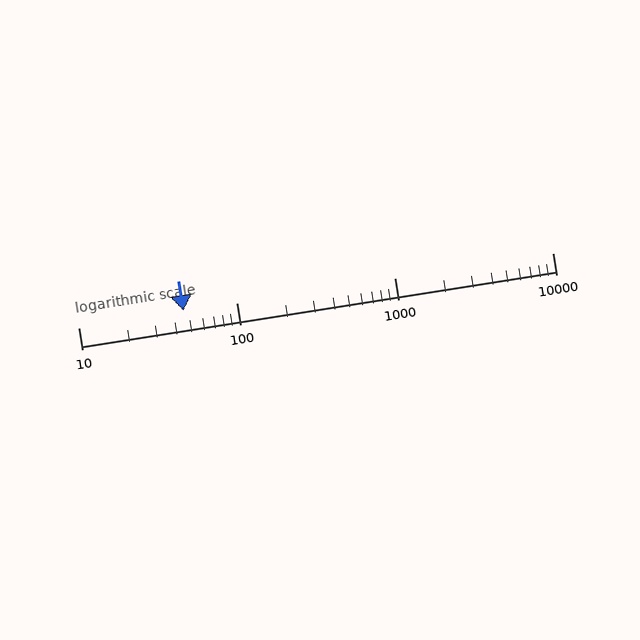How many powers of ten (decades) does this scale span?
The scale spans 3 decades, from 10 to 10000.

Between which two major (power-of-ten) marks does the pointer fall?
The pointer is between 10 and 100.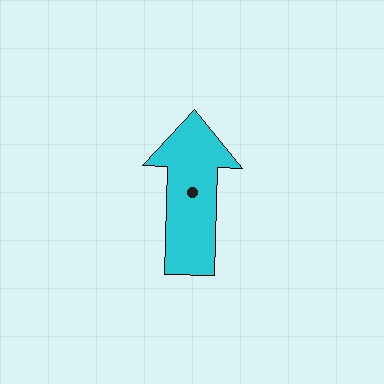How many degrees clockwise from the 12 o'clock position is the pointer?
Approximately 2 degrees.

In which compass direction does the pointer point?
North.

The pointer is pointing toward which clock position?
Roughly 12 o'clock.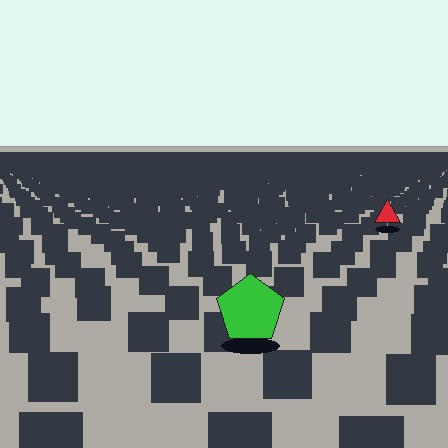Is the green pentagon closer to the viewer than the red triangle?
Yes. The green pentagon is closer — you can tell from the texture gradient: the ground texture is coarser near it.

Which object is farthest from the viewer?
The red triangle is farthest from the viewer. It appears smaller and the ground texture around it is denser.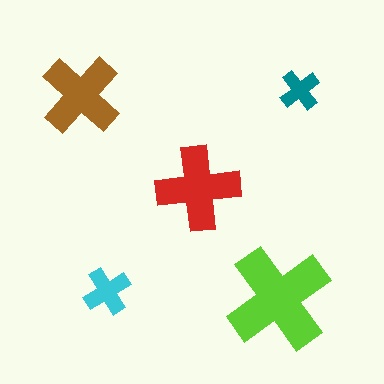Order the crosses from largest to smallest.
the lime one, the red one, the brown one, the cyan one, the teal one.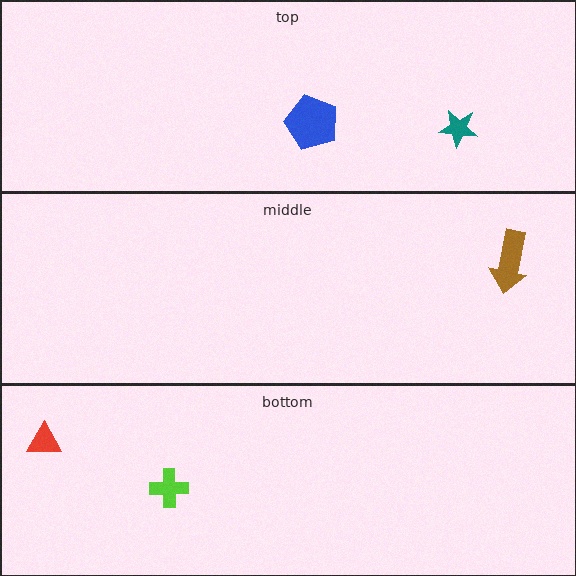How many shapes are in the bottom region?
2.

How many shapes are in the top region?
2.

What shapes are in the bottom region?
The lime cross, the red triangle.